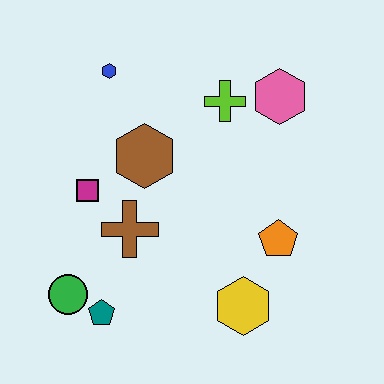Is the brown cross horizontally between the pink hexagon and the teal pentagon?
Yes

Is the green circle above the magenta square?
No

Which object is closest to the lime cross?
The pink hexagon is closest to the lime cross.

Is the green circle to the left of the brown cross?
Yes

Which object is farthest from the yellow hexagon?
The blue hexagon is farthest from the yellow hexagon.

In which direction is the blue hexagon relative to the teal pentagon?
The blue hexagon is above the teal pentagon.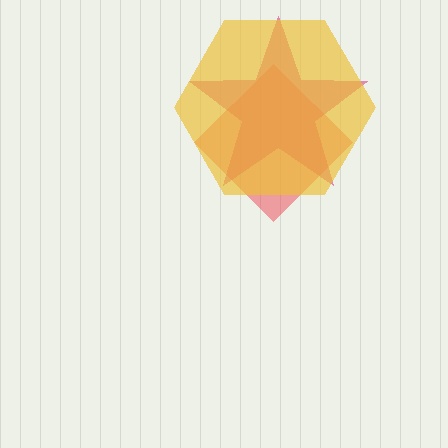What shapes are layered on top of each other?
The layered shapes are: a magenta star, a red diamond, a yellow hexagon.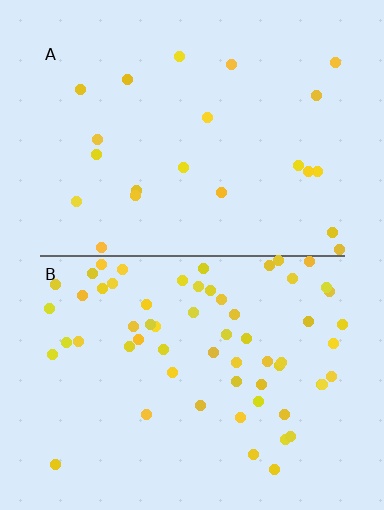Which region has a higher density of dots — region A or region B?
B (the bottom).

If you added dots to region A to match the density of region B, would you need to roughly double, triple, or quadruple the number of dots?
Approximately triple.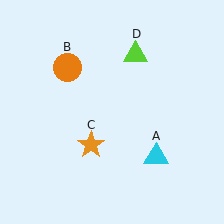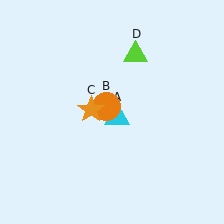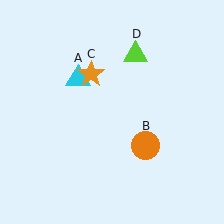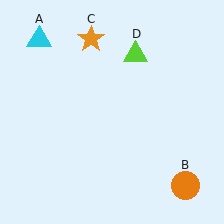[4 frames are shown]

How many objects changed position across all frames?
3 objects changed position: cyan triangle (object A), orange circle (object B), orange star (object C).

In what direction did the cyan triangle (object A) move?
The cyan triangle (object A) moved up and to the left.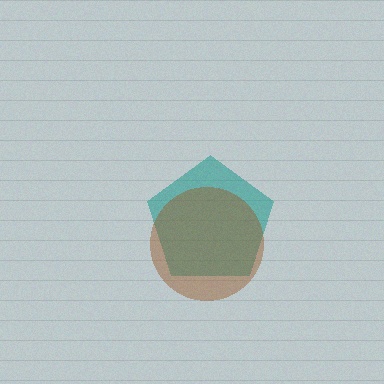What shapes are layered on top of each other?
The layered shapes are: a teal pentagon, a brown circle.